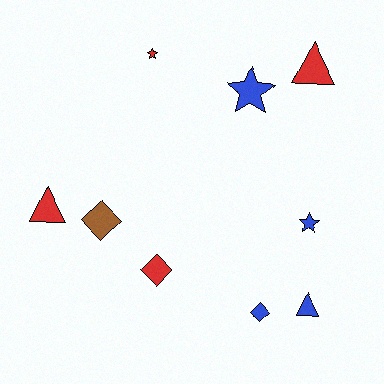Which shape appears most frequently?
Star, with 3 objects.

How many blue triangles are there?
There is 1 blue triangle.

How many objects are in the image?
There are 9 objects.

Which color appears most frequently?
Blue, with 4 objects.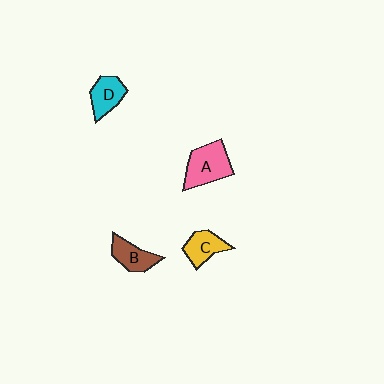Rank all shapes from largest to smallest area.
From largest to smallest: A (pink), B (brown), D (cyan), C (yellow).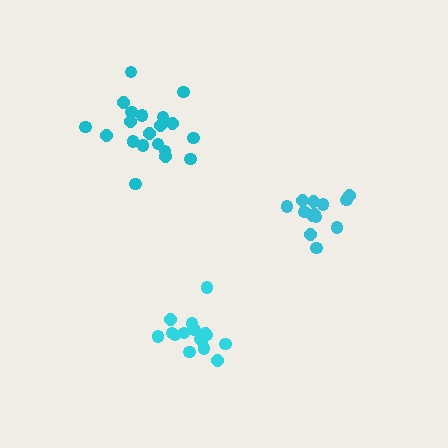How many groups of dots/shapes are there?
There are 3 groups.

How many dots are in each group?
Group 1: 16 dots, Group 2: 14 dots, Group 3: 20 dots (50 total).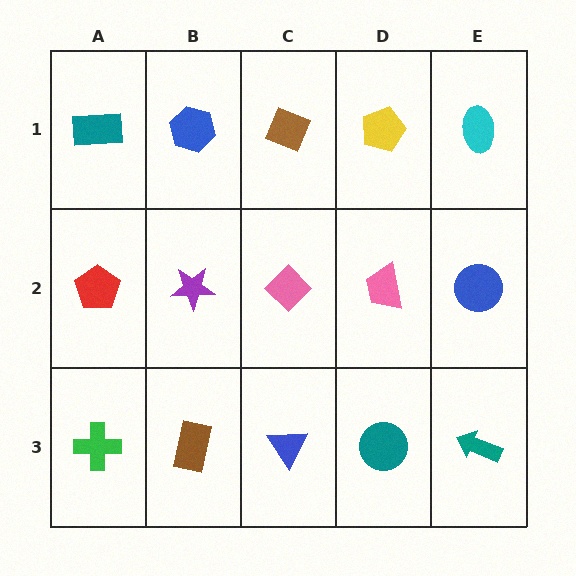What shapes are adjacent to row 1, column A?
A red pentagon (row 2, column A), a blue hexagon (row 1, column B).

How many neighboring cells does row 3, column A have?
2.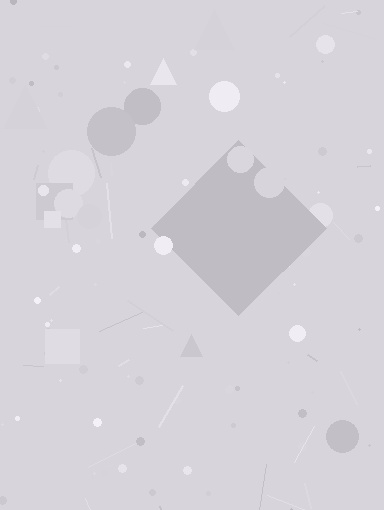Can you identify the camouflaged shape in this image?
The camouflaged shape is a diamond.